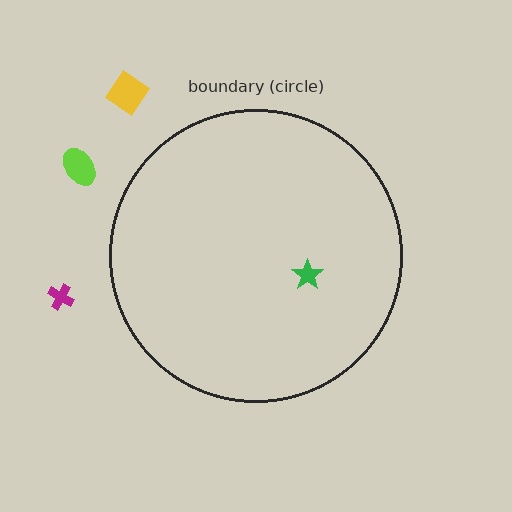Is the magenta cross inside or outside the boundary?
Outside.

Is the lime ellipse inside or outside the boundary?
Outside.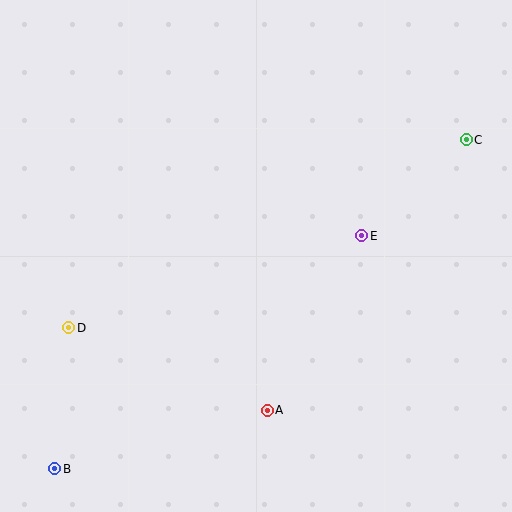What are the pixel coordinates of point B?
Point B is at (55, 469).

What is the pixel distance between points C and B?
The distance between C and B is 527 pixels.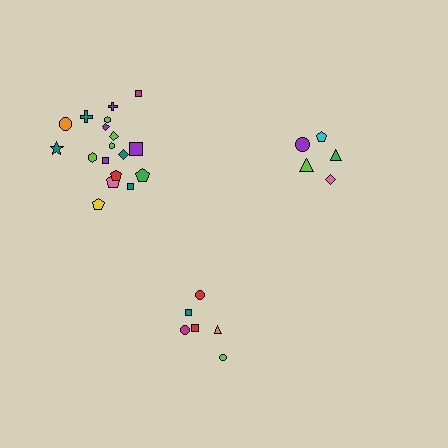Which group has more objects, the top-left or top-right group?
The top-left group.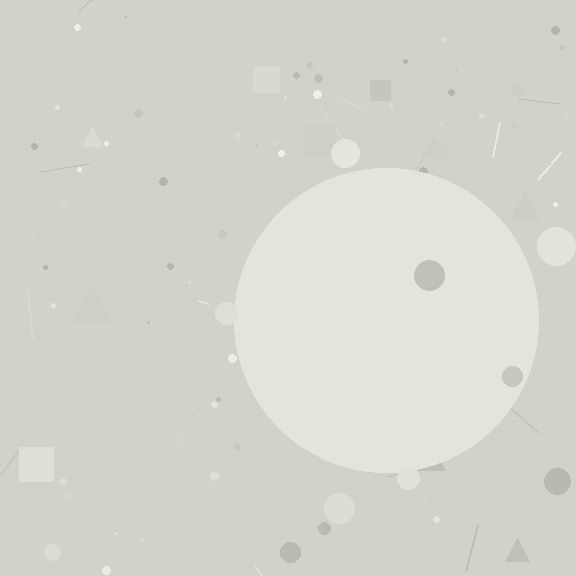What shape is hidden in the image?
A circle is hidden in the image.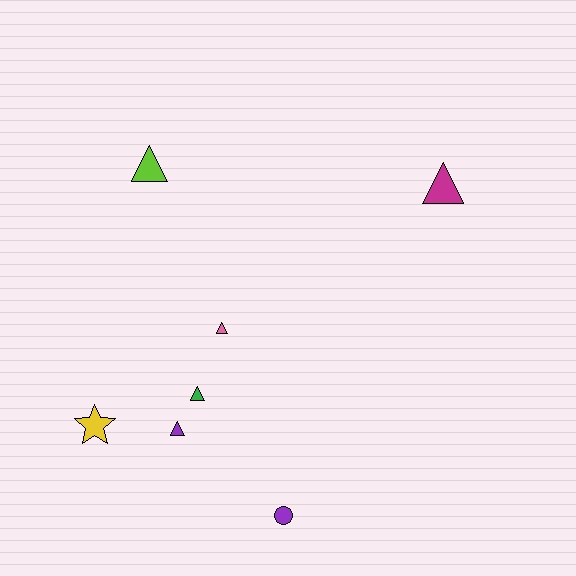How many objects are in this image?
There are 7 objects.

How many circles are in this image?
There is 1 circle.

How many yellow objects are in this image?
There is 1 yellow object.